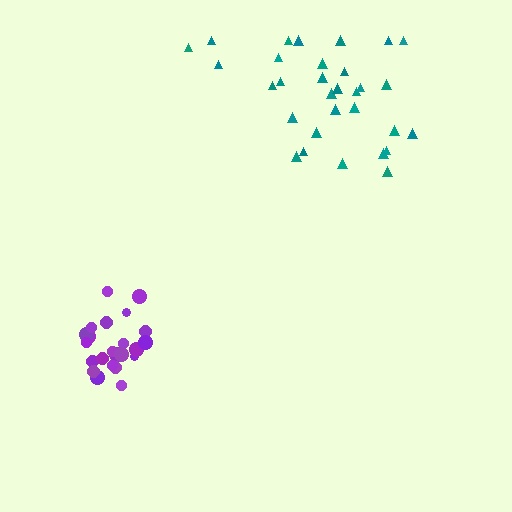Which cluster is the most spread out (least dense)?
Teal.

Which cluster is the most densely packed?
Purple.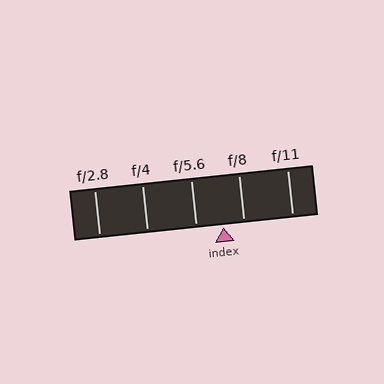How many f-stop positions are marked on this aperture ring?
There are 5 f-stop positions marked.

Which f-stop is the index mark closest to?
The index mark is closest to f/8.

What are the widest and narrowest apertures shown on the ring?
The widest aperture shown is f/2.8 and the narrowest is f/11.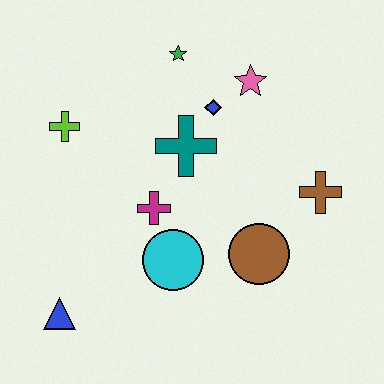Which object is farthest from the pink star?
The blue triangle is farthest from the pink star.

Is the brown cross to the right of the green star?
Yes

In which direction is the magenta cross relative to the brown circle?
The magenta cross is to the left of the brown circle.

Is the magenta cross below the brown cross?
Yes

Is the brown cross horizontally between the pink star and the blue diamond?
No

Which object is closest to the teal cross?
The blue diamond is closest to the teal cross.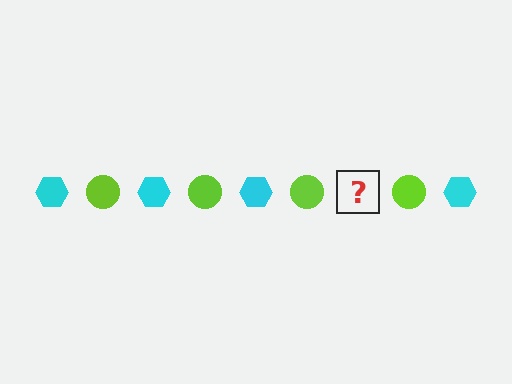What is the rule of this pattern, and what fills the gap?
The rule is that the pattern alternates between cyan hexagon and lime circle. The gap should be filled with a cyan hexagon.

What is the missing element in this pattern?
The missing element is a cyan hexagon.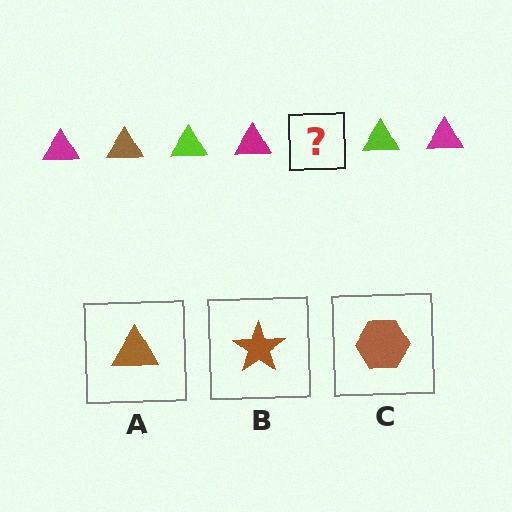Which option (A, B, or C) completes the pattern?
A.